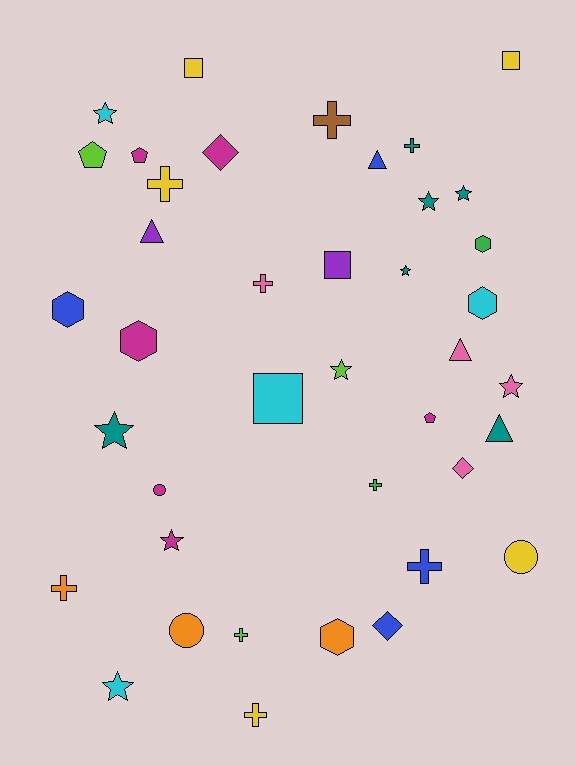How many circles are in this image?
There are 3 circles.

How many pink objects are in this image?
There are 4 pink objects.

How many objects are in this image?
There are 40 objects.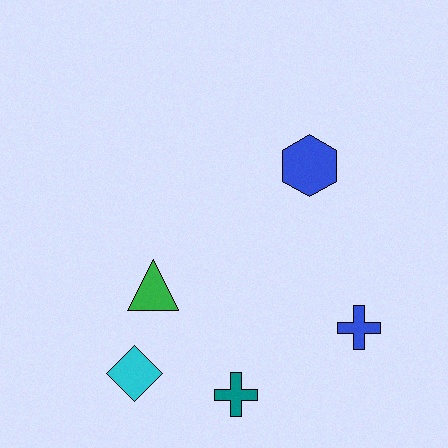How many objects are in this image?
There are 5 objects.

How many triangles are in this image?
There is 1 triangle.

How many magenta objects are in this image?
There are no magenta objects.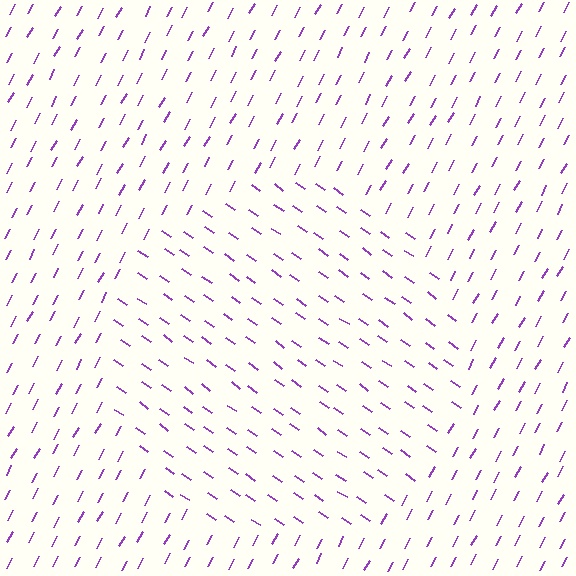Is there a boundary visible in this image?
Yes, there is a texture boundary formed by a change in line orientation.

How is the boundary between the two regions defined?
The boundary is defined purely by a change in line orientation (approximately 84 degrees difference). All lines are the same color and thickness.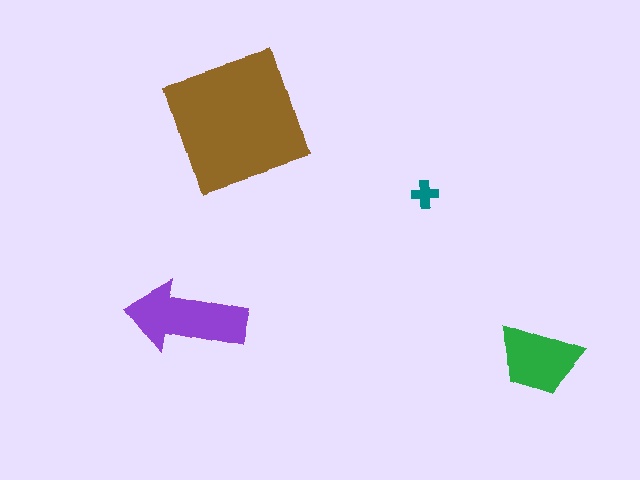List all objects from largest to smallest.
The brown square, the purple arrow, the green trapezoid, the teal cross.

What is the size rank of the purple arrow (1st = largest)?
2nd.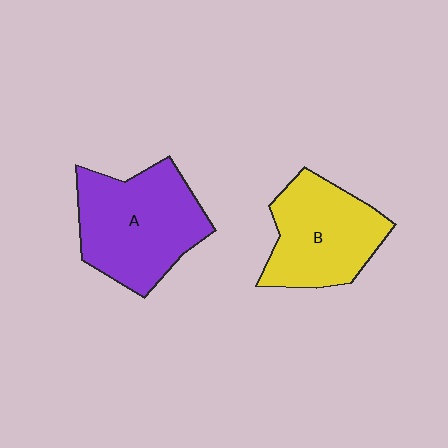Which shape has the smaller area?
Shape B (yellow).